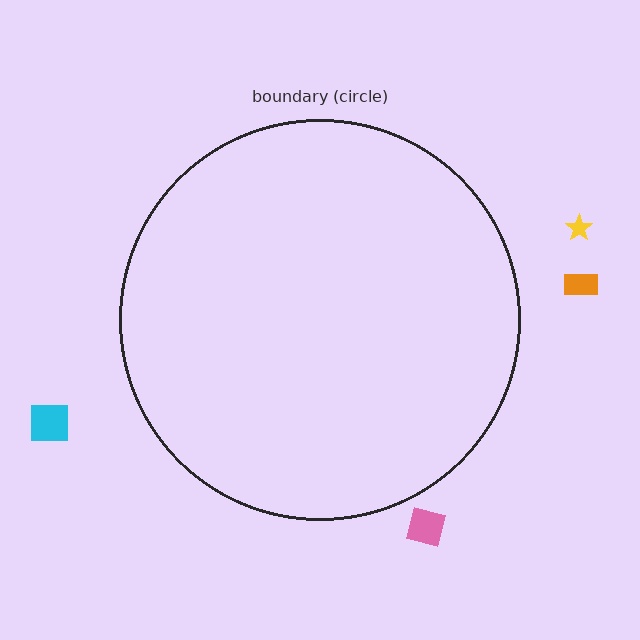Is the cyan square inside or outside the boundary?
Outside.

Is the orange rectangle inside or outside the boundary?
Outside.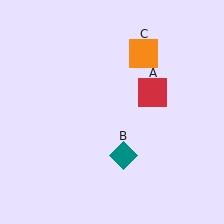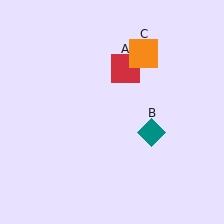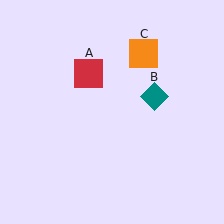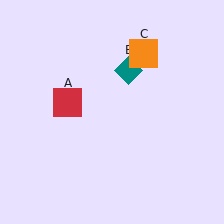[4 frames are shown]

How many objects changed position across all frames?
2 objects changed position: red square (object A), teal diamond (object B).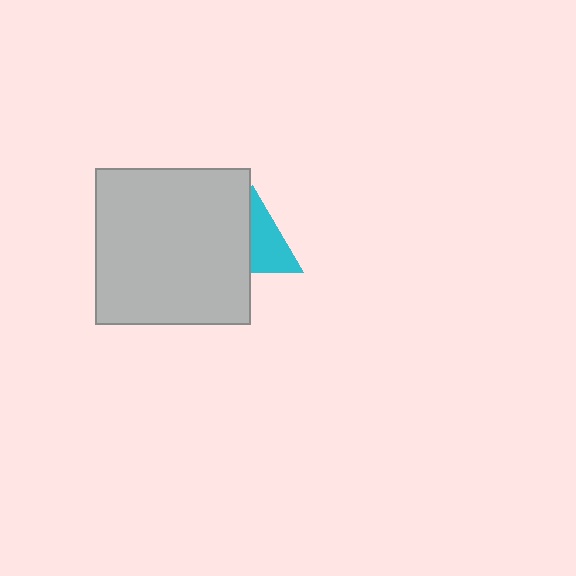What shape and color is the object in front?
The object in front is a light gray square.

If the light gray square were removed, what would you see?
You would see the complete cyan triangle.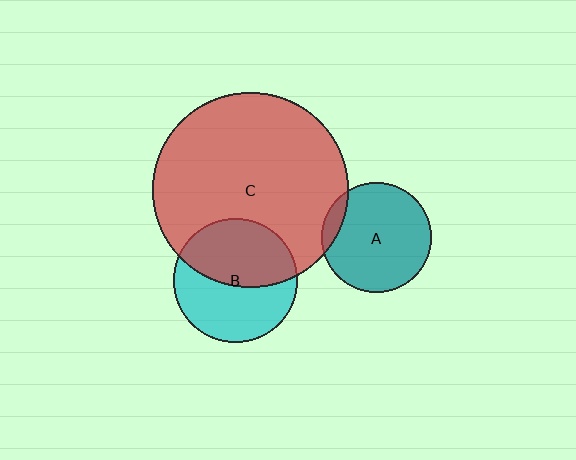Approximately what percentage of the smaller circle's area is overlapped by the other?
Approximately 10%.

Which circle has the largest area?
Circle C (red).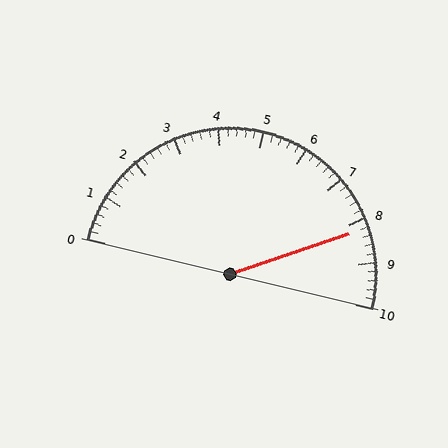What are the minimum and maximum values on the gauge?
The gauge ranges from 0 to 10.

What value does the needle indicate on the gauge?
The needle indicates approximately 8.2.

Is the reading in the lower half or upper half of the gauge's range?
The reading is in the upper half of the range (0 to 10).